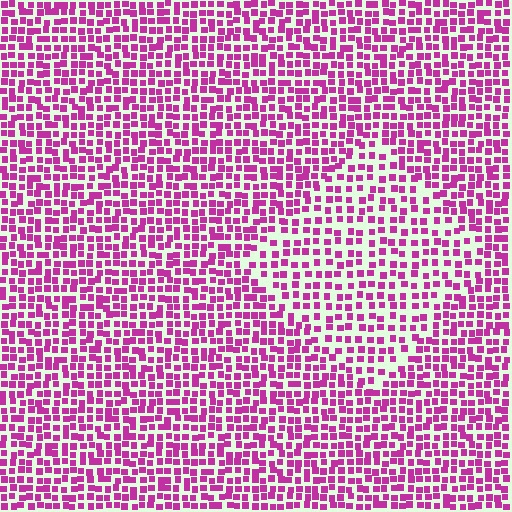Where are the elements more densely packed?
The elements are more densely packed outside the diamond boundary.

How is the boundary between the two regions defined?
The boundary is defined by a change in element density (approximately 1.5x ratio). All elements are the same color, size, and shape.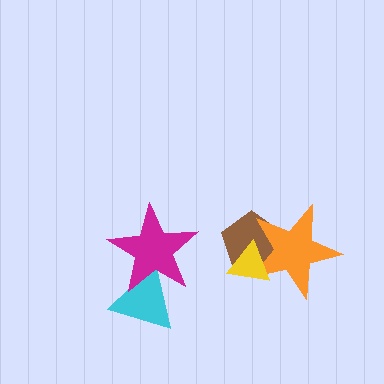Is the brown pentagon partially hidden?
Yes, it is partially covered by another shape.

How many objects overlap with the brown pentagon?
2 objects overlap with the brown pentagon.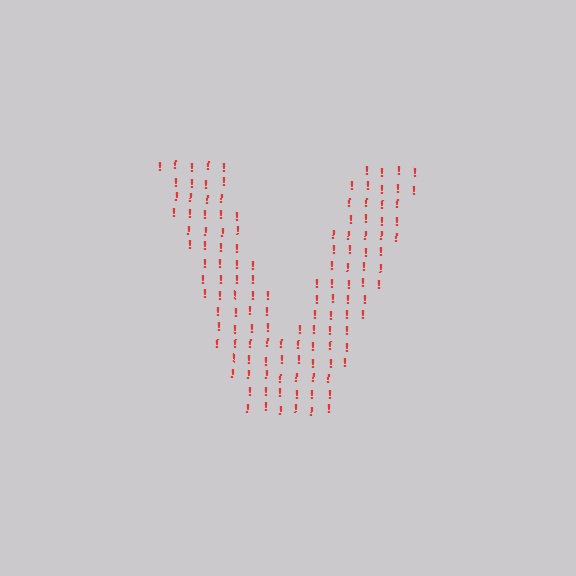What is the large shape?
The large shape is the letter V.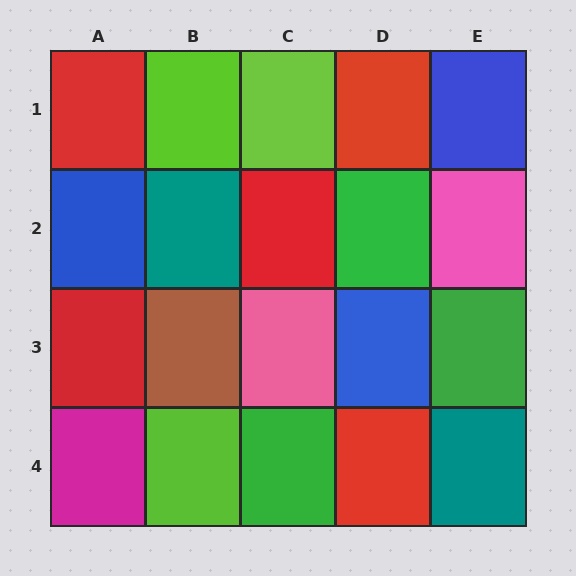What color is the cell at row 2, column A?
Blue.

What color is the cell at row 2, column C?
Red.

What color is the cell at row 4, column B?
Lime.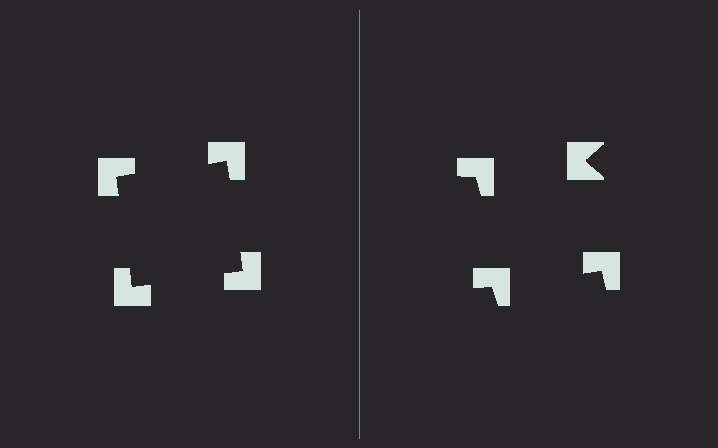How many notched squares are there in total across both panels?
8 — 4 on each side.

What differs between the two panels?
The notched squares are positioned identically on both sides; only the wedge orientations differ. On the left they align to a square; on the right they are misaligned.